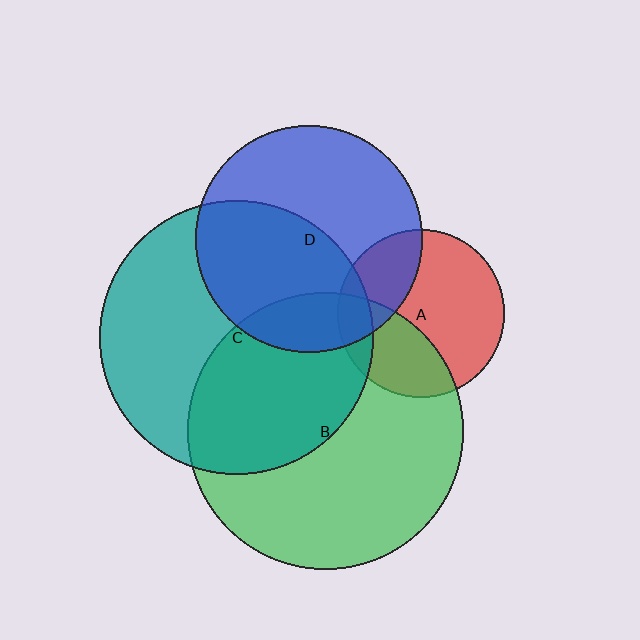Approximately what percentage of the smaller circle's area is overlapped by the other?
Approximately 30%.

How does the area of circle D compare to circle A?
Approximately 1.8 times.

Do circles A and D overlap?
Yes.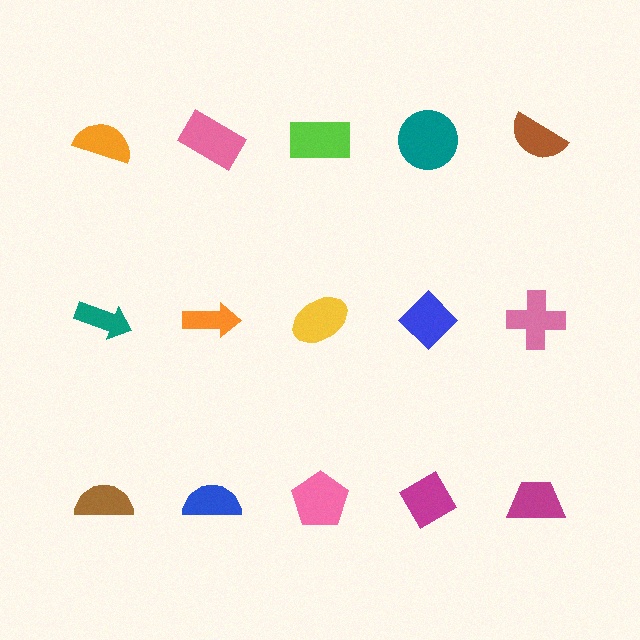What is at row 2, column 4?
A blue diamond.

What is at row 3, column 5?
A magenta trapezoid.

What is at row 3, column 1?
A brown semicircle.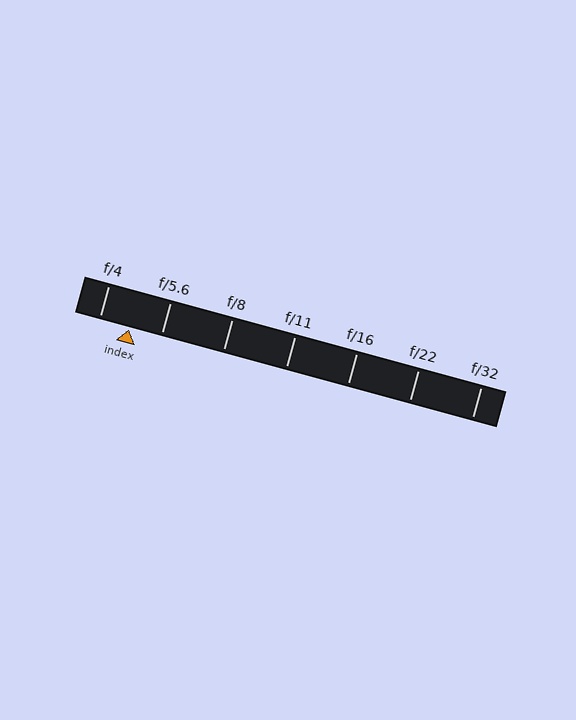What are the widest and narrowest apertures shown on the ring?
The widest aperture shown is f/4 and the narrowest is f/32.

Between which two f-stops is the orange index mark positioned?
The index mark is between f/4 and f/5.6.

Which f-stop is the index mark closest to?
The index mark is closest to f/4.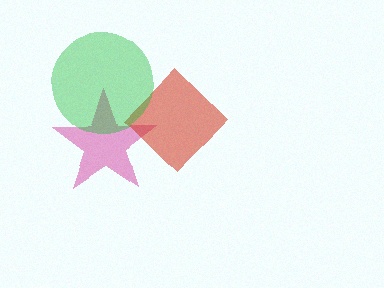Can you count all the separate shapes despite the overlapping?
Yes, there are 3 separate shapes.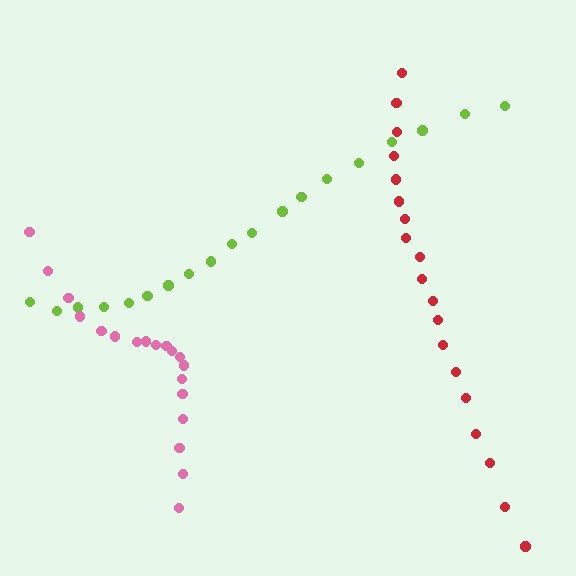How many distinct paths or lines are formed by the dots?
There are 3 distinct paths.